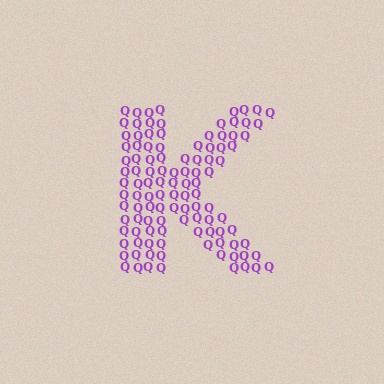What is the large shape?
The large shape is the letter K.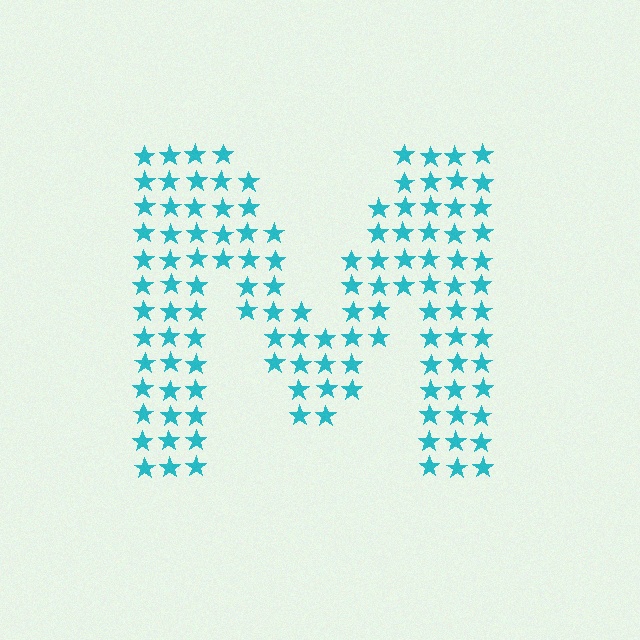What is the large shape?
The large shape is the letter M.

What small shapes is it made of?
It is made of small stars.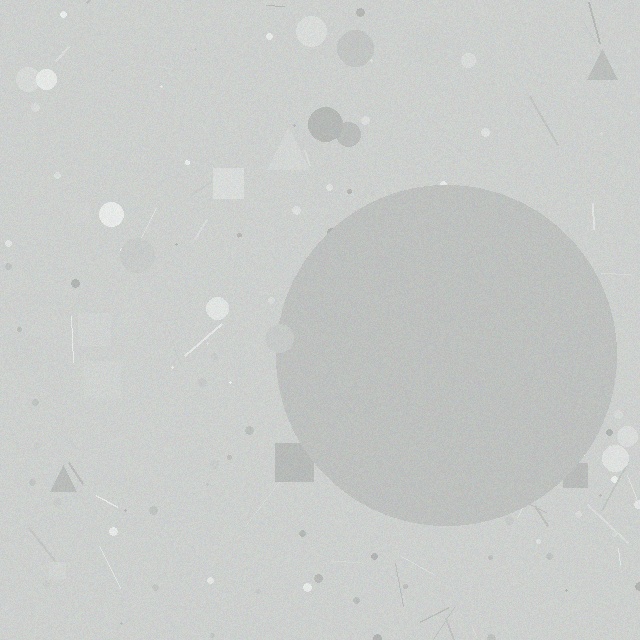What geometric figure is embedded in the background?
A circle is embedded in the background.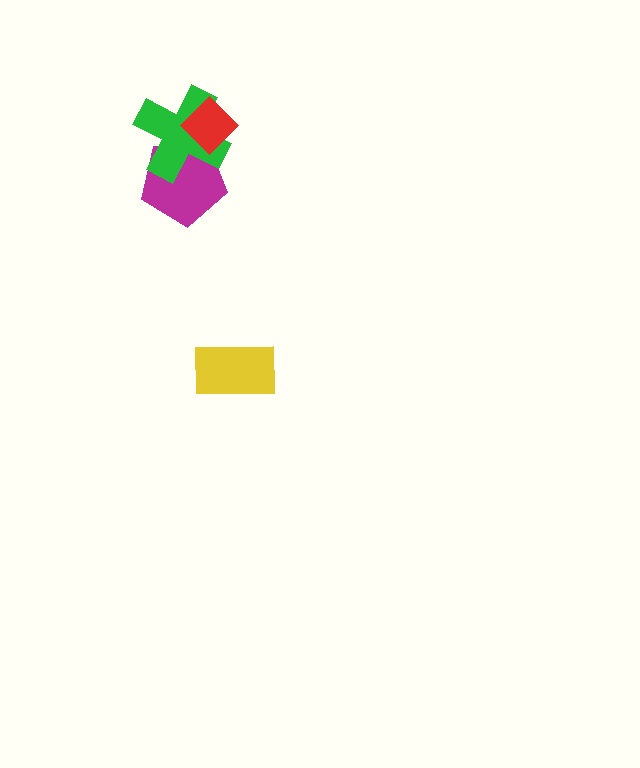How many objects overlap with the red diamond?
2 objects overlap with the red diamond.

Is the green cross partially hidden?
Yes, it is partially covered by another shape.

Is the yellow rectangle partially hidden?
No, no other shape covers it.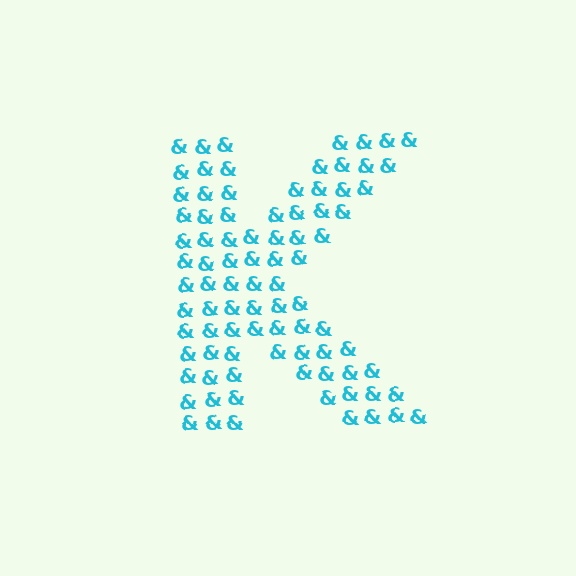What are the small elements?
The small elements are ampersands.